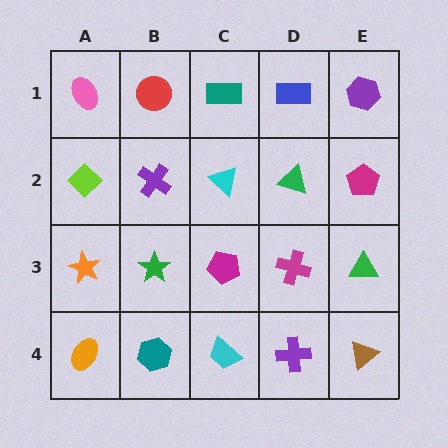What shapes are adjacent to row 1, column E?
A magenta pentagon (row 2, column E), a blue rectangle (row 1, column D).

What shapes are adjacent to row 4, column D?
A magenta cross (row 3, column D), a cyan trapezoid (row 4, column C), a brown triangle (row 4, column E).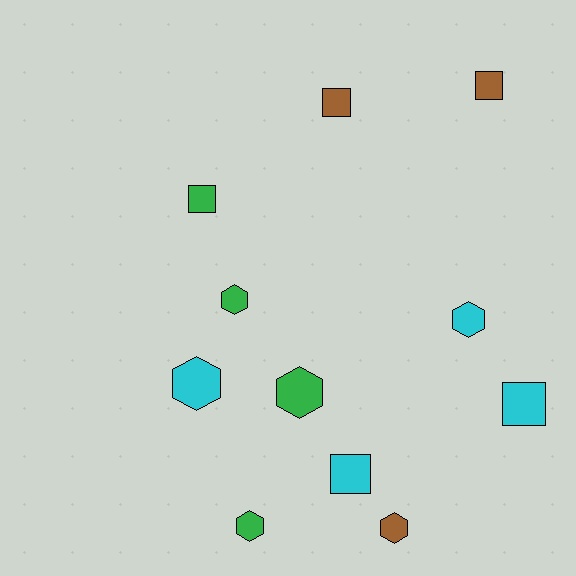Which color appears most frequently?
Green, with 4 objects.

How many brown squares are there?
There are 2 brown squares.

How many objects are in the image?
There are 11 objects.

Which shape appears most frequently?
Hexagon, with 6 objects.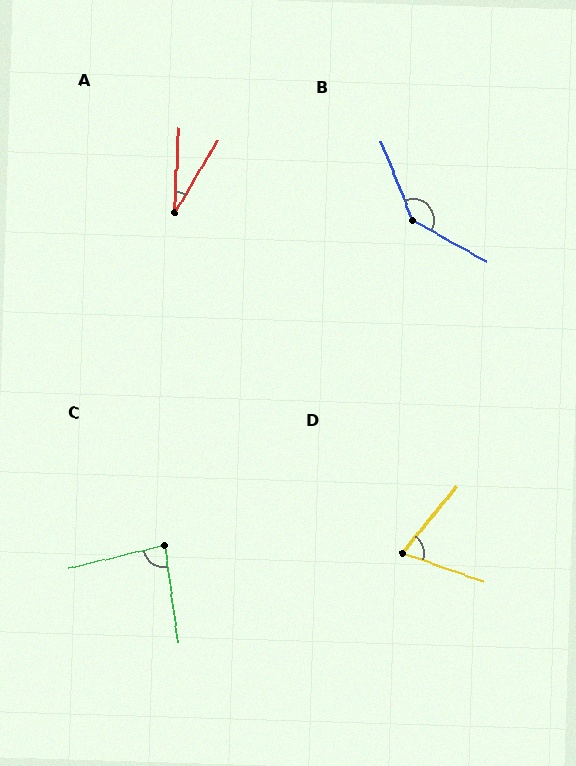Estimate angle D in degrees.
Approximately 70 degrees.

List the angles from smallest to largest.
A (29°), D (70°), C (84°), B (140°).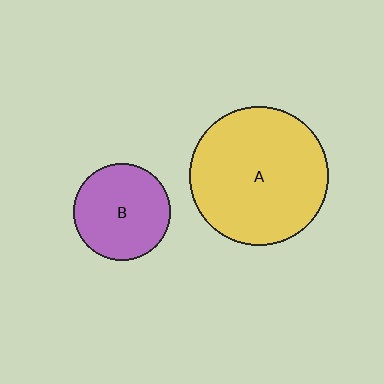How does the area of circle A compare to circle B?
Approximately 2.1 times.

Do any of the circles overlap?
No, none of the circles overlap.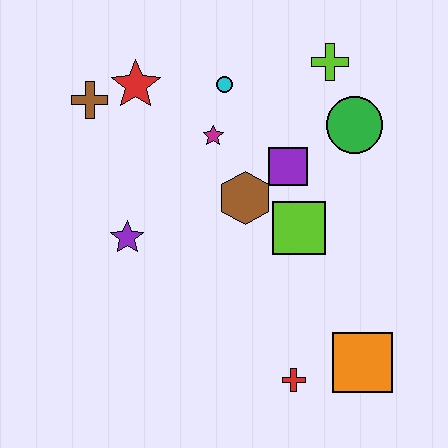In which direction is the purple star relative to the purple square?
The purple star is to the left of the purple square.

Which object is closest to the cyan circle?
The magenta star is closest to the cyan circle.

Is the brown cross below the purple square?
No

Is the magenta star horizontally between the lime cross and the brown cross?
Yes